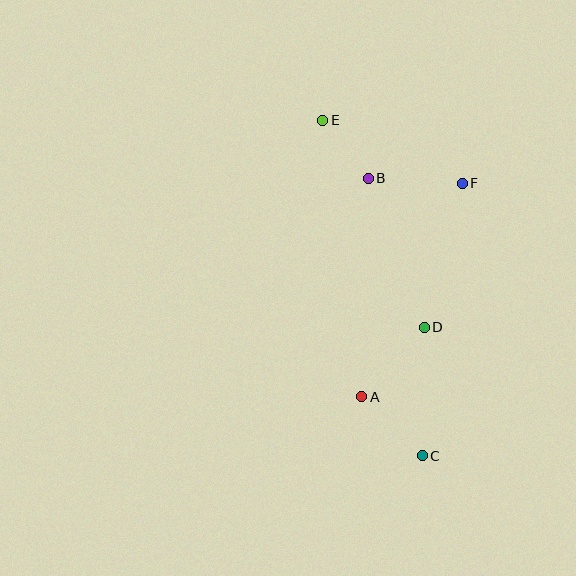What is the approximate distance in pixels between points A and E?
The distance between A and E is approximately 280 pixels.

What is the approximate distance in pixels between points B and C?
The distance between B and C is approximately 283 pixels.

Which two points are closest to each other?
Points B and E are closest to each other.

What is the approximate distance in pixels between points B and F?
The distance between B and F is approximately 94 pixels.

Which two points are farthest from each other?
Points C and E are farthest from each other.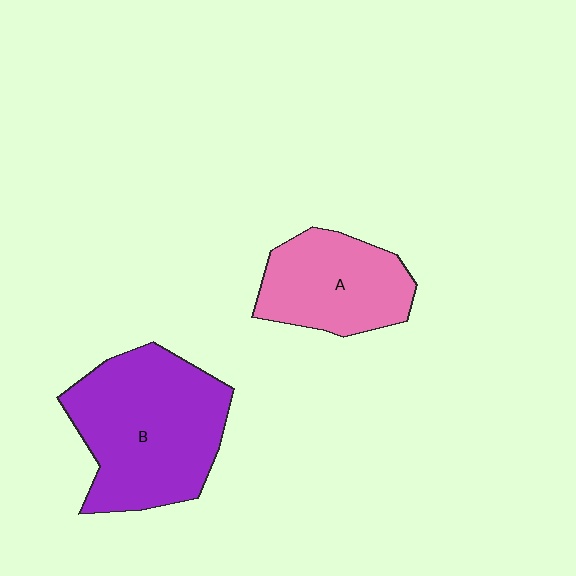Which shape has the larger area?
Shape B (purple).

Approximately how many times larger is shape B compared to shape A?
Approximately 1.6 times.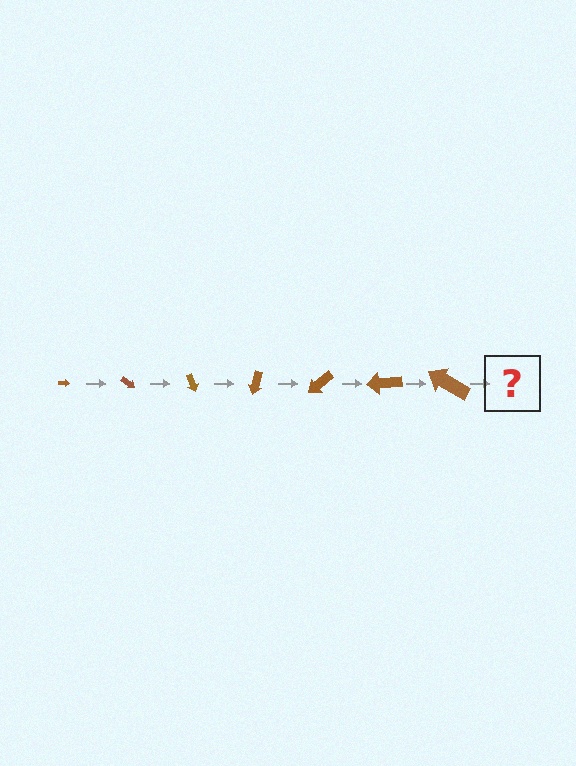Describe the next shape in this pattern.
It should be an arrow, larger than the previous one and rotated 245 degrees from the start.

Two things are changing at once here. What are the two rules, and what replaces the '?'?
The two rules are that the arrow grows larger each step and it rotates 35 degrees each step. The '?' should be an arrow, larger than the previous one and rotated 245 degrees from the start.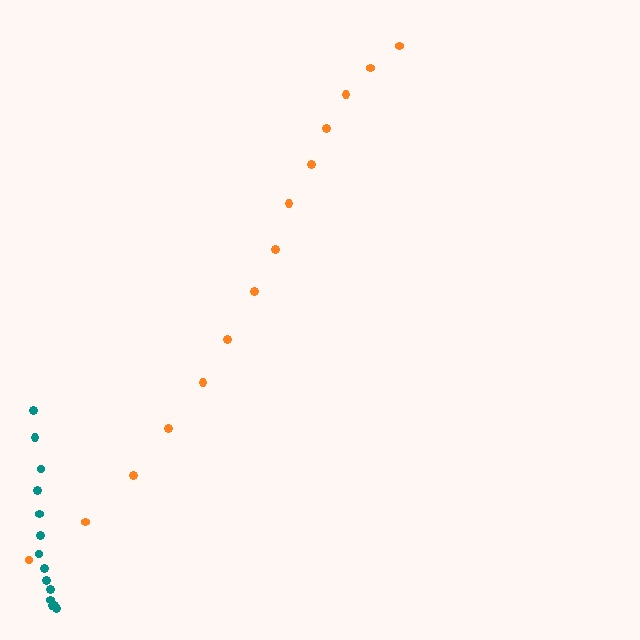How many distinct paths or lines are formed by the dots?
There are 2 distinct paths.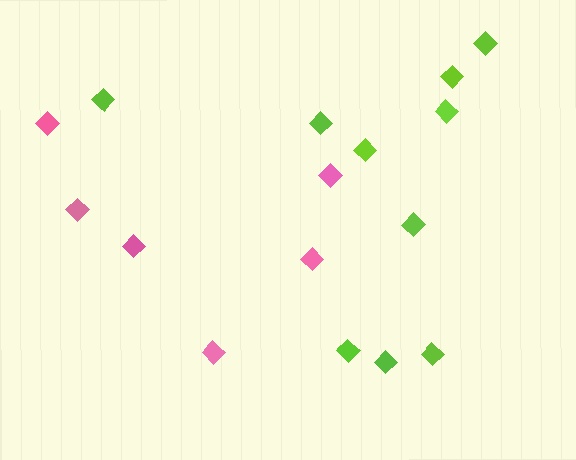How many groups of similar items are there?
There are 2 groups: one group of pink diamonds (6) and one group of lime diamonds (10).